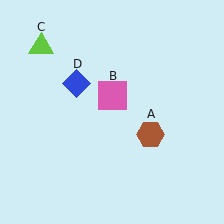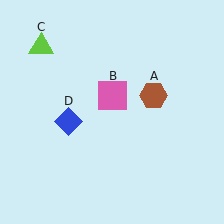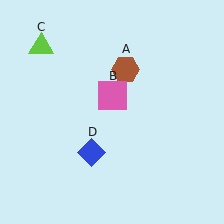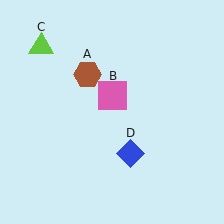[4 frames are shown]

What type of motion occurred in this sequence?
The brown hexagon (object A), blue diamond (object D) rotated counterclockwise around the center of the scene.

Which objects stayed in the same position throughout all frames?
Pink square (object B) and lime triangle (object C) remained stationary.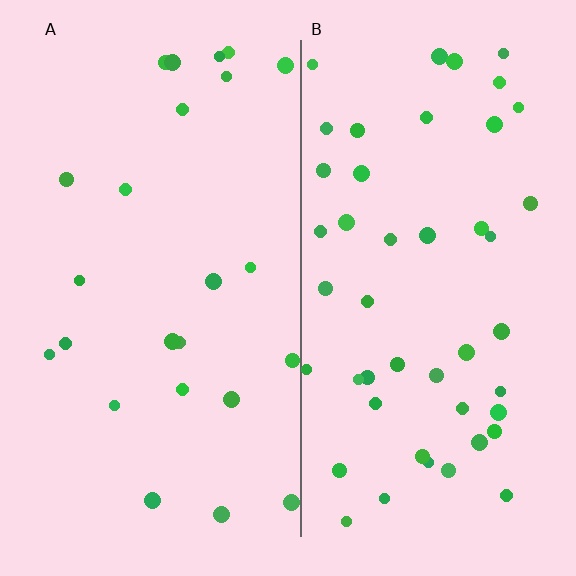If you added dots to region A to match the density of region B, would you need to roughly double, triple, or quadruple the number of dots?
Approximately double.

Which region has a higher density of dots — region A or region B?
B (the right).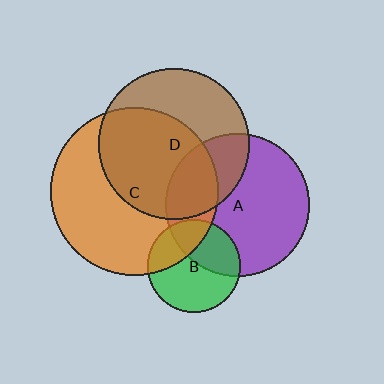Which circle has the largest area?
Circle C (orange).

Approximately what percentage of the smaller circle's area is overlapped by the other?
Approximately 25%.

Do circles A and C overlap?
Yes.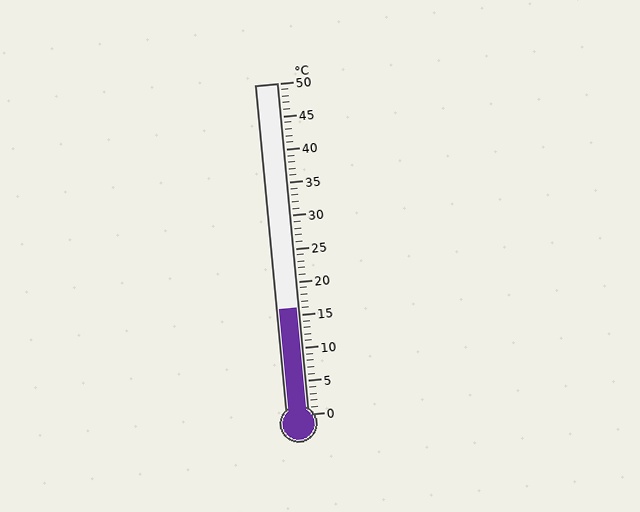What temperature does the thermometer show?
The thermometer shows approximately 16°C.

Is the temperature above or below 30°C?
The temperature is below 30°C.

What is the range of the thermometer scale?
The thermometer scale ranges from 0°C to 50°C.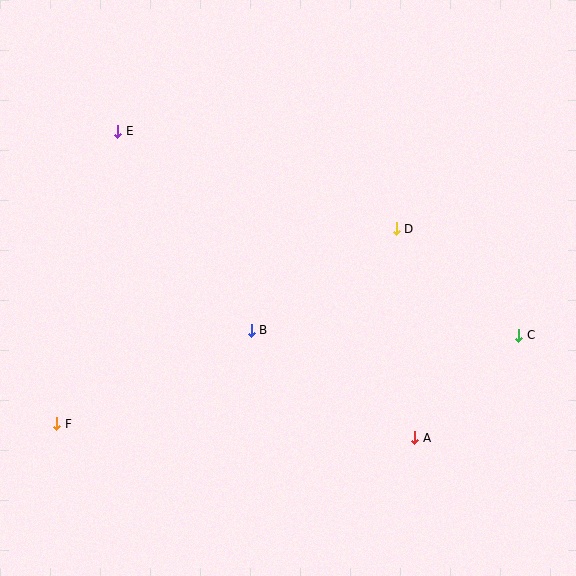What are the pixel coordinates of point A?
Point A is at (415, 438).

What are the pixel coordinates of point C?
Point C is at (519, 335).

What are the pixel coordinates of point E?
Point E is at (118, 131).